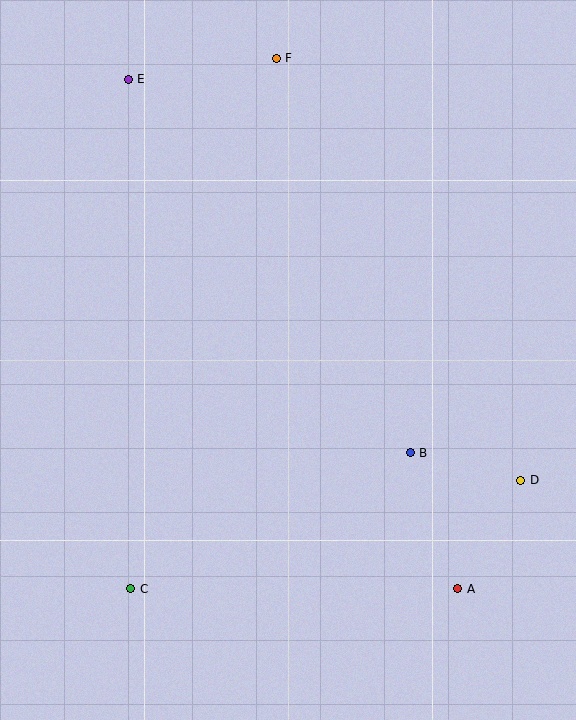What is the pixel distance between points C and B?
The distance between C and B is 311 pixels.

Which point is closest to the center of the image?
Point B at (410, 453) is closest to the center.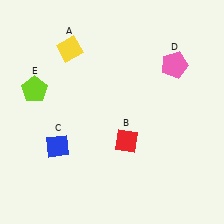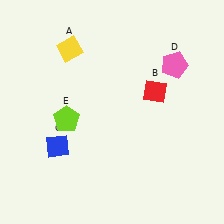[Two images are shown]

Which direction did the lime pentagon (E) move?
The lime pentagon (E) moved right.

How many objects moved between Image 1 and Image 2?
2 objects moved between the two images.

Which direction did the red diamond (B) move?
The red diamond (B) moved up.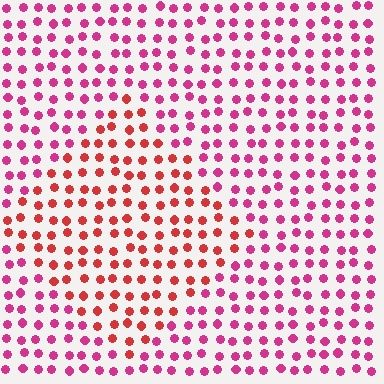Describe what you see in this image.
The image is filled with small magenta elements in a uniform arrangement. A diamond-shaped region is visible where the elements are tinted to a slightly different hue, forming a subtle color boundary.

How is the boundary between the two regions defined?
The boundary is defined purely by a slight shift in hue (about 32 degrees). Spacing, size, and orientation are identical on both sides.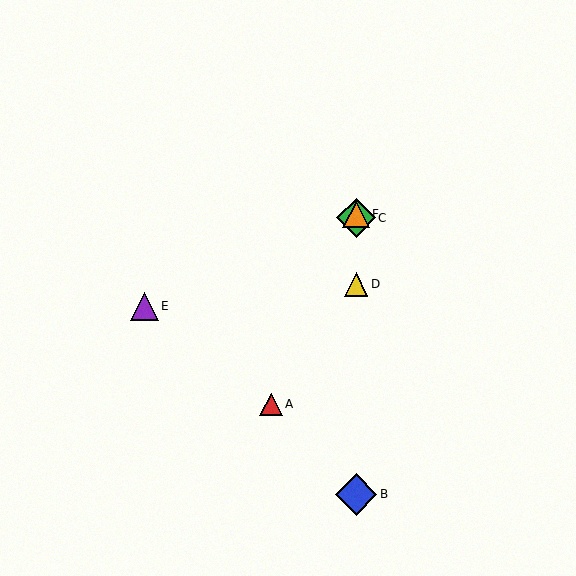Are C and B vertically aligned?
Yes, both are at x≈356.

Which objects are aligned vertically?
Objects B, C, D, F are aligned vertically.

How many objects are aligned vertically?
4 objects (B, C, D, F) are aligned vertically.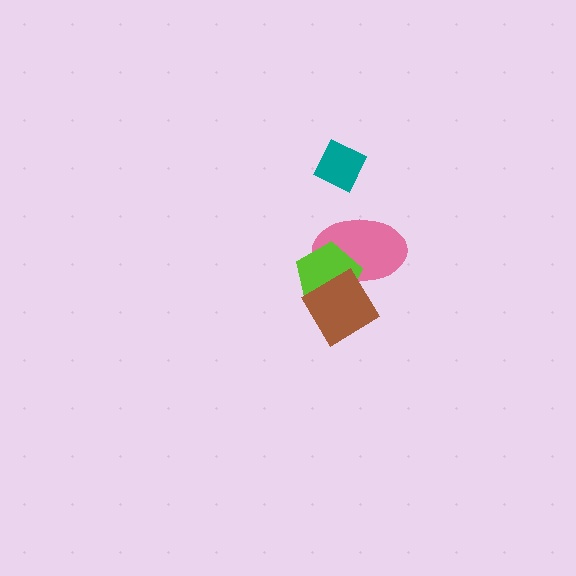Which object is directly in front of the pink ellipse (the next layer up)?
The lime pentagon is directly in front of the pink ellipse.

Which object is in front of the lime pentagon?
The brown diamond is in front of the lime pentagon.